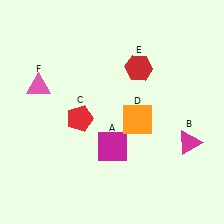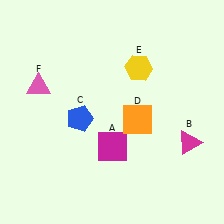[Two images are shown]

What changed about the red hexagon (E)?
In Image 1, E is red. In Image 2, it changed to yellow.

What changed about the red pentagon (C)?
In Image 1, C is red. In Image 2, it changed to blue.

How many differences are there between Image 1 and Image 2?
There are 2 differences between the two images.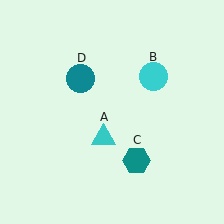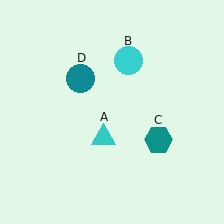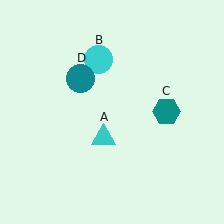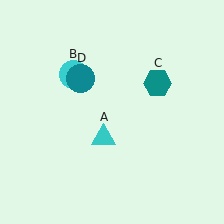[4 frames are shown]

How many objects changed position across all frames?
2 objects changed position: cyan circle (object B), teal hexagon (object C).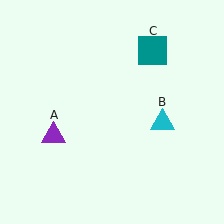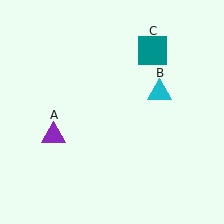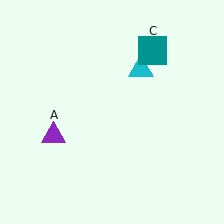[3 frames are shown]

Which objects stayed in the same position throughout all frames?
Purple triangle (object A) and teal square (object C) remained stationary.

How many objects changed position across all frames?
1 object changed position: cyan triangle (object B).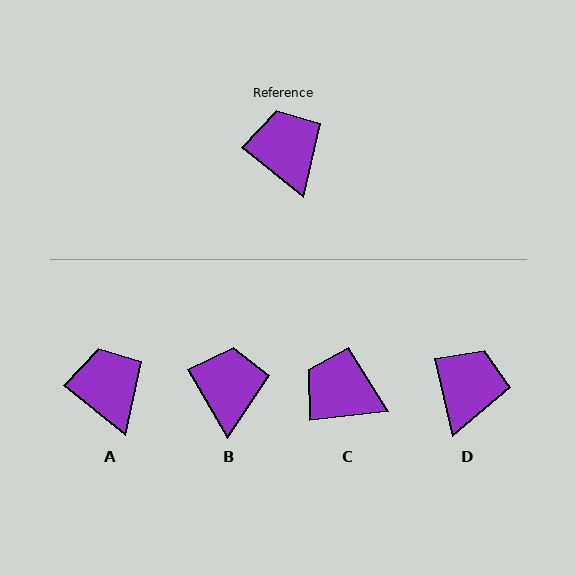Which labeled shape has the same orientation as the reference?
A.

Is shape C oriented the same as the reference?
No, it is off by about 45 degrees.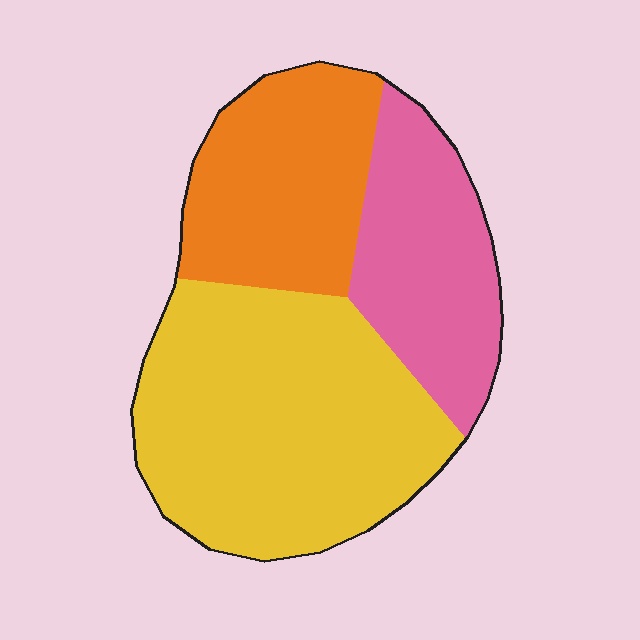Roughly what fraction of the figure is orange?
Orange takes up about one quarter (1/4) of the figure.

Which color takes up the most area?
Yellow, at roughly 50%.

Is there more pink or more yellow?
Yellow.